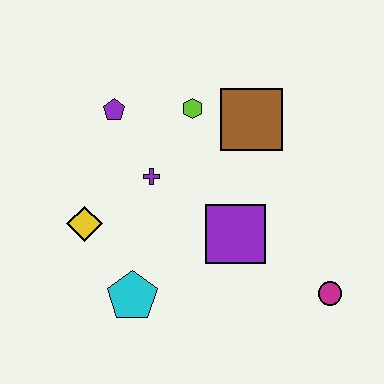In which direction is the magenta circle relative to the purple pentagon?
The magenta circle is to the right of the purple pentagon.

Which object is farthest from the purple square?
The purple pentagon is farthest from the purple square.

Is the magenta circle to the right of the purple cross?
Yes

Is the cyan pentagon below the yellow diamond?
Yes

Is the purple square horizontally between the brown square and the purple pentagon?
Yes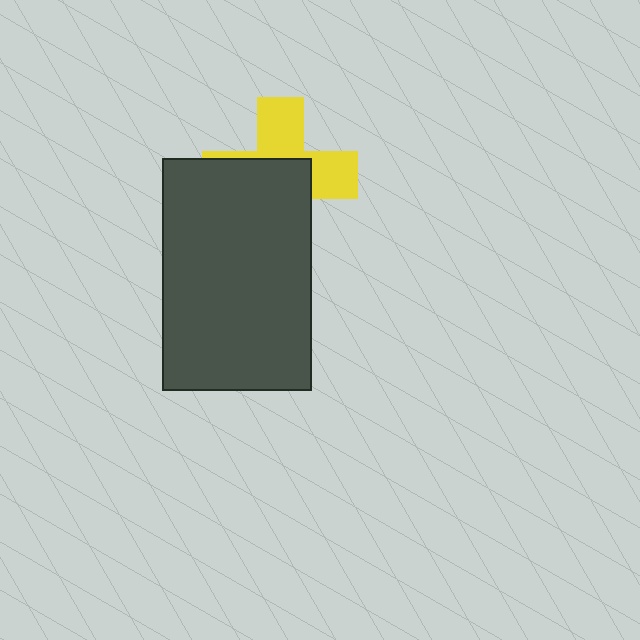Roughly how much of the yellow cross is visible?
A small part of it is visible (roughly 43%).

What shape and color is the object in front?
The object in front is a dark gray rectangle.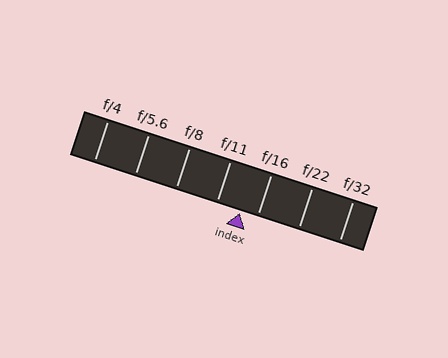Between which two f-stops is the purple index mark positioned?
The index mark is between f/11 and f/16.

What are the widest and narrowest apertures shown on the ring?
The widest aperture shown is f/4 and the narrowest is f/32.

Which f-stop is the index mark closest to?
The index mark is closest to f/16.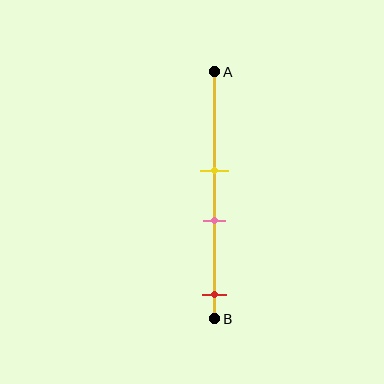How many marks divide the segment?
There are 3 marks dividing the segment.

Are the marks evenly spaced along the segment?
No, the marks are not evenly spaced.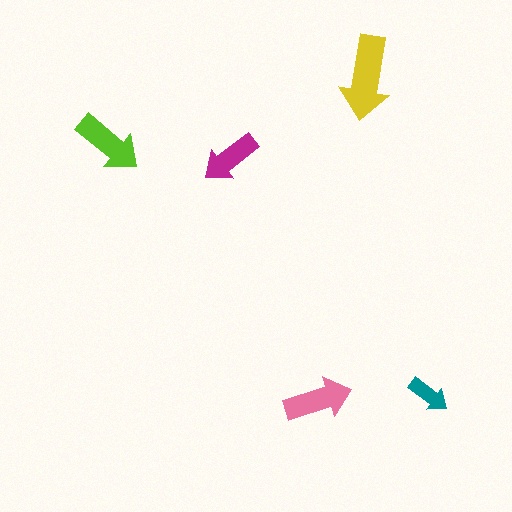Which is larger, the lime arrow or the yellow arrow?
The yellow one.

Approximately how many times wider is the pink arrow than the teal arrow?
About 1.5 times wider.